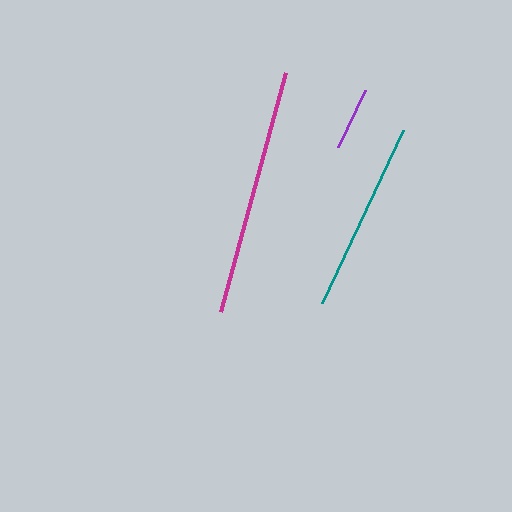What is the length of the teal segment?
The teal segment is approximately 191 pixels long.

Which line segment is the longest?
The magenta line is the longest at approximately 248 pixels.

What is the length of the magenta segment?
The magenta segment is approximately 248 pixels long.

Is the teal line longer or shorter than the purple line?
The teal line is longer than the purple line.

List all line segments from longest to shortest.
From longest to shortest: magenta, teal, purple.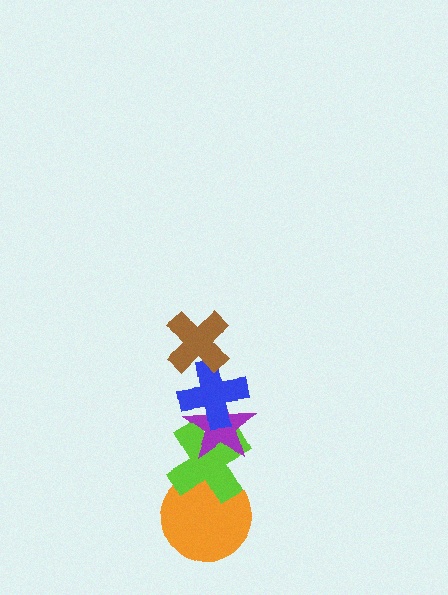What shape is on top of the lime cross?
The purple star is on top of the lime cross.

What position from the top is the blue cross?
The blue cross is 2nd from the top.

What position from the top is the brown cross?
The brown cross is 1st from the top.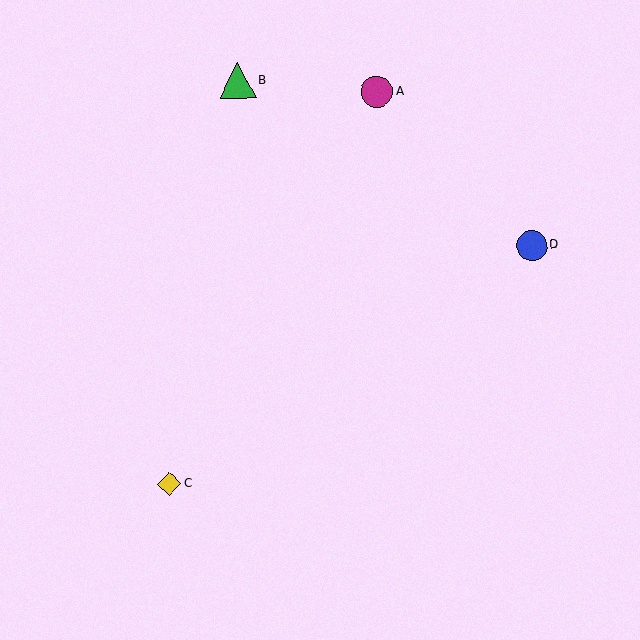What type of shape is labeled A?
Shape A is a magenta circle.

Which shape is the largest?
The green triangle (labeled B) is the largest.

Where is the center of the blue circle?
The center of the blue circle is at (532, 246).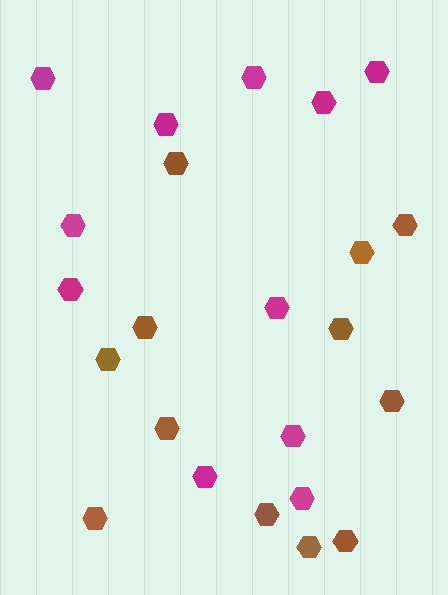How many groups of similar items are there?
There are 2 groups: one group of magenta hexagons (11) and one group of brown hexagons (12).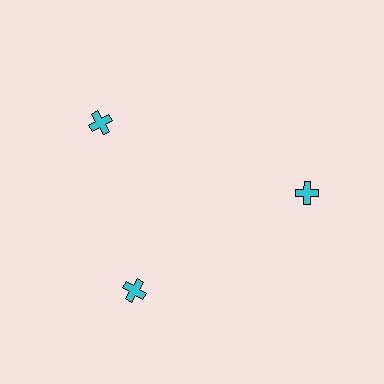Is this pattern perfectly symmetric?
No. The 3 cyan crosses are arranged in a ring, but one element near the 11 o'clock position is rotated out of alignment along the ring, breaking the 3-fold rotational symmetry.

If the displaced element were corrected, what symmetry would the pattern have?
It would have 3-fold rotational symmetry — the pattern would map onto itself every 120 degrees.